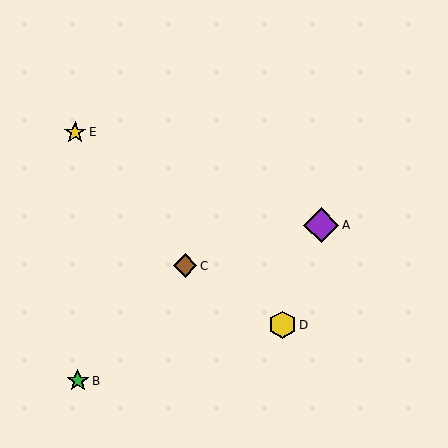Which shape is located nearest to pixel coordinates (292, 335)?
The yellow hexagon (labeled D) at (282, 325) is nearest to that location.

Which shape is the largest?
The purple diamond (labeled A) is the largest.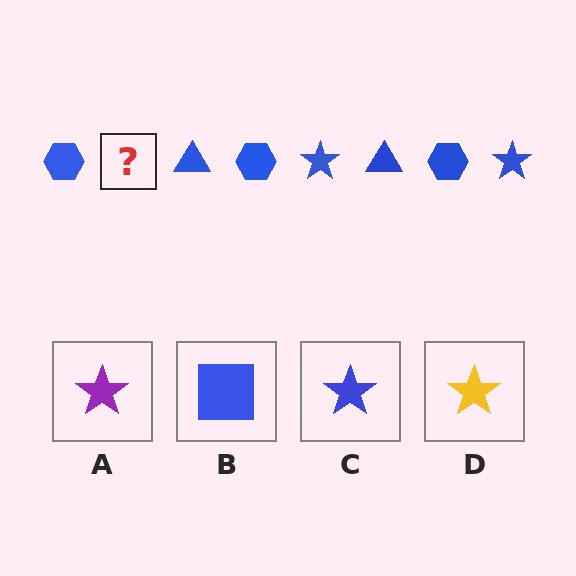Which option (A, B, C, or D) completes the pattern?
C.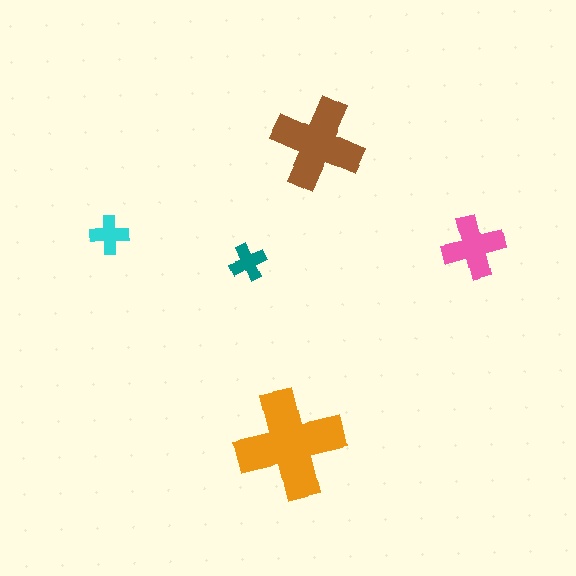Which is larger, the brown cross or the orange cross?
The orange one.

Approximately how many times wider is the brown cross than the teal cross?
About 2.5 times wider.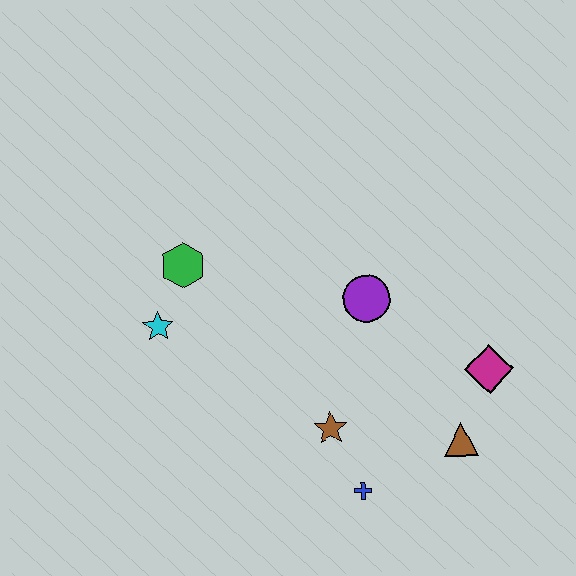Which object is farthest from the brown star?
The green hexagon is farthest from the brown star.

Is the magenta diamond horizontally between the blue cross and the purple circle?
No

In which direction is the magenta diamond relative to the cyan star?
The magenta diamond is to the right of the cyan star.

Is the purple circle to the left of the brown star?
No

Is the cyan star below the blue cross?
No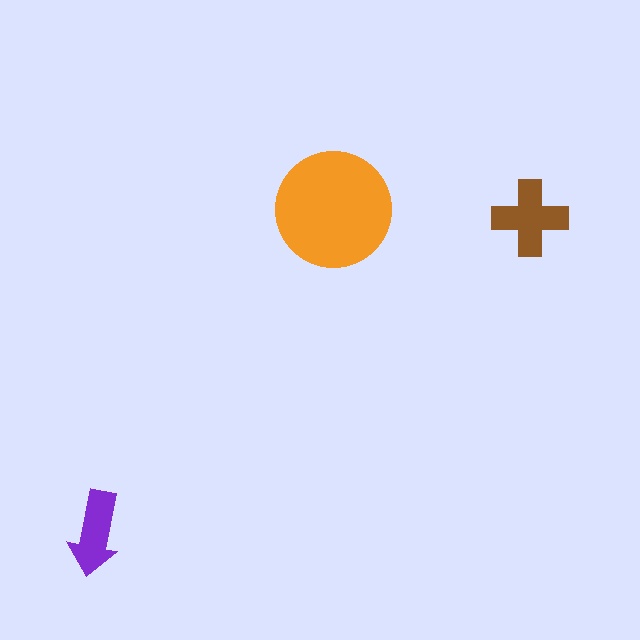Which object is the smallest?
The purple arrow.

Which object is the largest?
The orange circle.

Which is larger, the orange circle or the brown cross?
The orange circle.